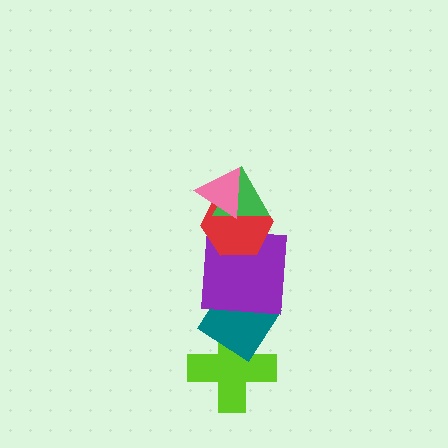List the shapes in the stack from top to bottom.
From top to bottom: the pink triangle, the green triangle, the red hexagon, the purple square, the teal diamond, the lime cross.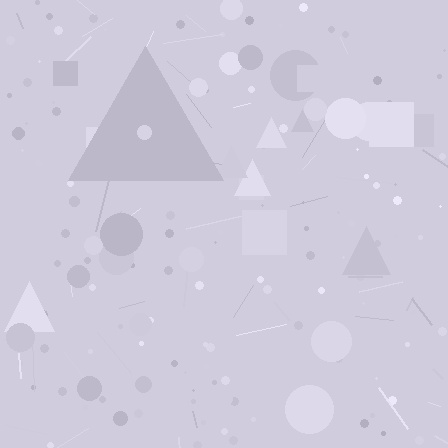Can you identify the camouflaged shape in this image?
The camouflaged shape is a triangle.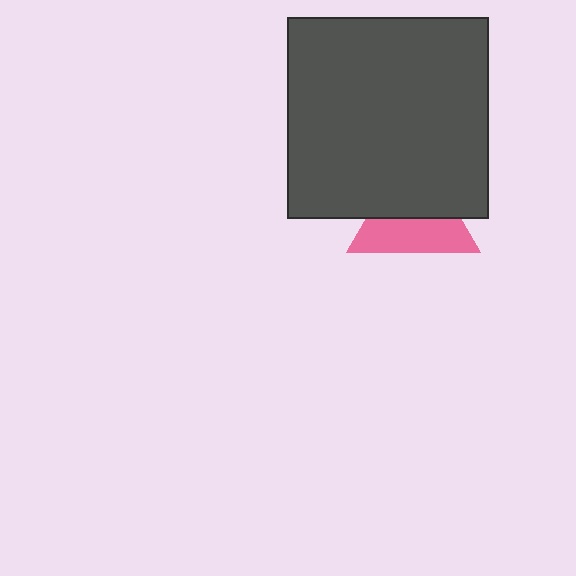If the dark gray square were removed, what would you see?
You would see the complete pink triangle.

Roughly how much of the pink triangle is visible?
About half of it is visible (roughly 50%).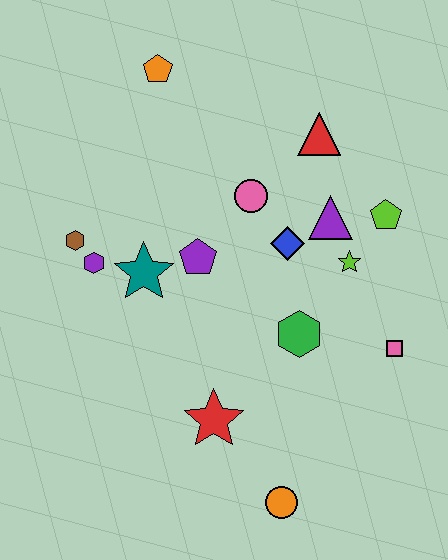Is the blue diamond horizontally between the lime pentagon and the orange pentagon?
Yes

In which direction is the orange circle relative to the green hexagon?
The orange circle is below the green hexagon.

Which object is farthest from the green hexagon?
The orange pentagon is farthest from the green hexagon.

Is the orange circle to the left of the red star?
No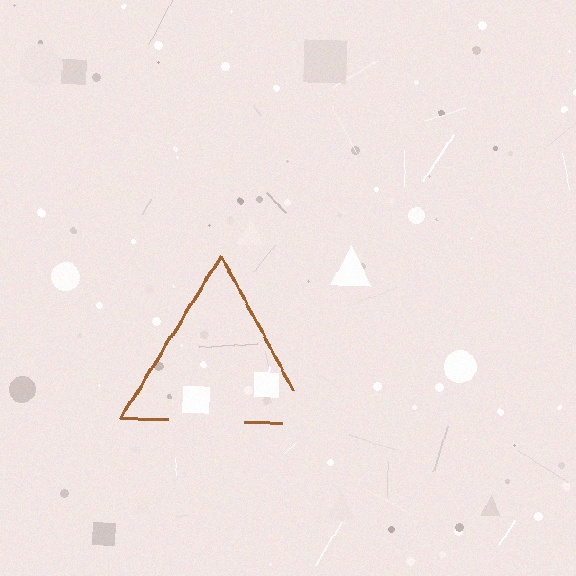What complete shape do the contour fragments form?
The contour fragments form a triangle.